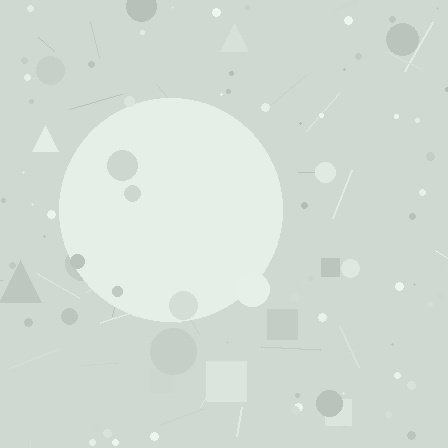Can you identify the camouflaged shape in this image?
The camouflaged shape is a circle.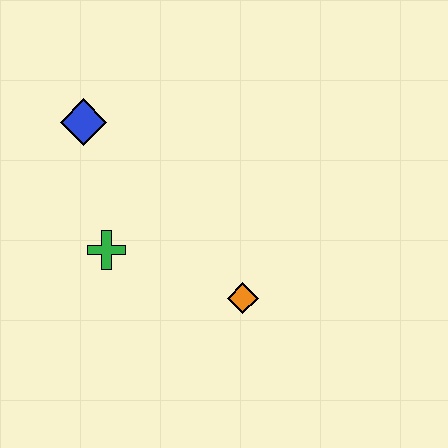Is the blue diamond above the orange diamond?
Yes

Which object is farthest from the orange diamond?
The blue diamond is farthest from the orange diamond.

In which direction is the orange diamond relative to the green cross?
The orange diamond is to the right of the green cross.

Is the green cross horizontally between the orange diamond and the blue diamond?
Yes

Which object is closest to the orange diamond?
The green cross is closest to the orange diamond.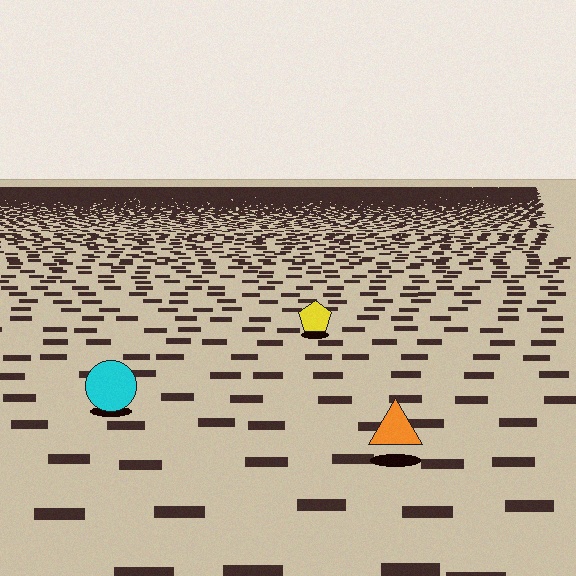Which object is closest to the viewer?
The orange triangle is closest. The texture marks near it are larger and more spread out.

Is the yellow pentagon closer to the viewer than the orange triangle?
No. The orange triangle is closer — you can tell from the texture gradient: the ground texture is coarser near it.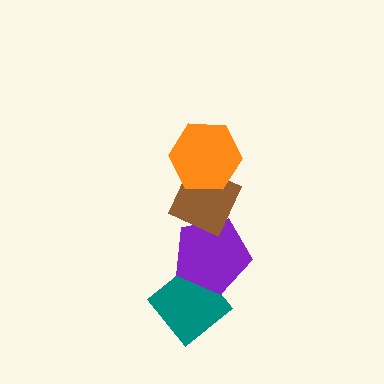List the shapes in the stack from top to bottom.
From top to bottom: the orange hexagon, the brown diamond, the purple pentagon, the teal diamond.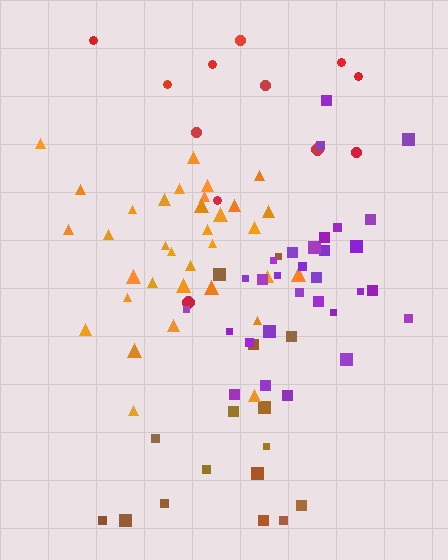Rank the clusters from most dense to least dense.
purple, orange, brown, red.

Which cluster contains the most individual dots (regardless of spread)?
Orange (34).